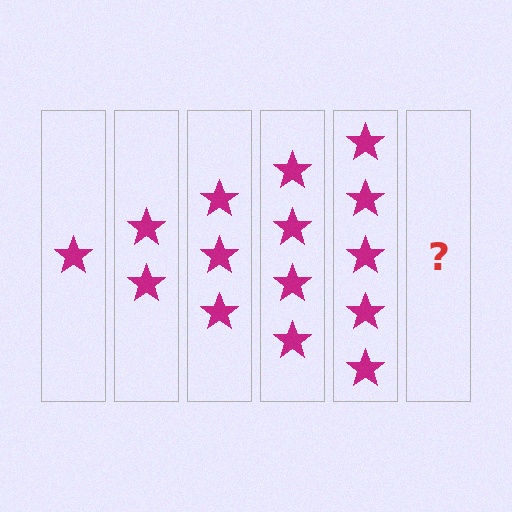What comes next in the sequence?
The next element should be 6 stars.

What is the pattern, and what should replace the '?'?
The pattern is that each step adds one more star. The '?' should be 6 stars.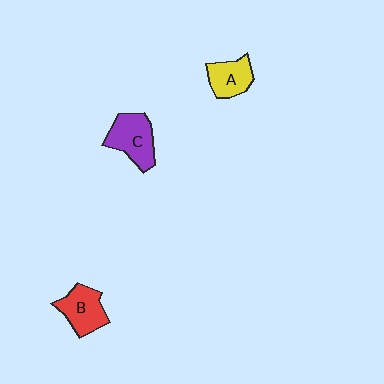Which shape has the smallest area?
Shape A (yellow).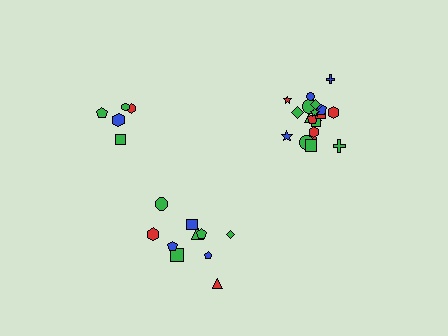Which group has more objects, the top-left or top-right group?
The top-right group.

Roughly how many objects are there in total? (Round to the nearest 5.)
Roughly 35 objects in total.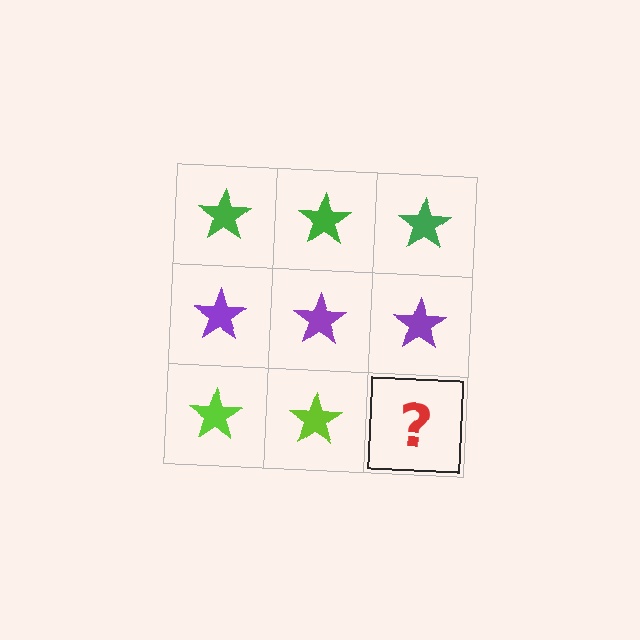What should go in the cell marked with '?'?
The missing cell should contain a lime star.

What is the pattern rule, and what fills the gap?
The rule is that each row has a consistent color. The gap should be filled with a lime star.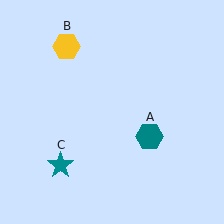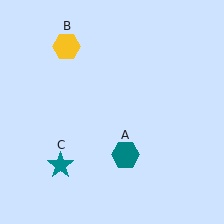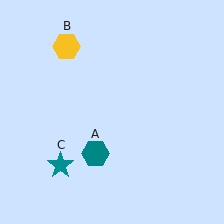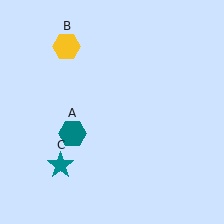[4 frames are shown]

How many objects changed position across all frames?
1 object changed position: teal hexagon (object A).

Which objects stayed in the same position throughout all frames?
Yellow hexagon (object B) and teal star (object C) remained stationary.